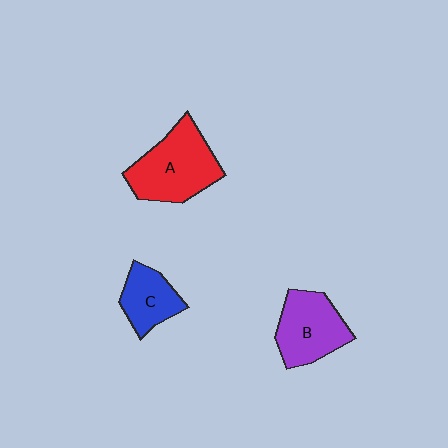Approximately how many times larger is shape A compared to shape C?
Approximately 1.7 times.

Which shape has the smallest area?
Shape C (blue).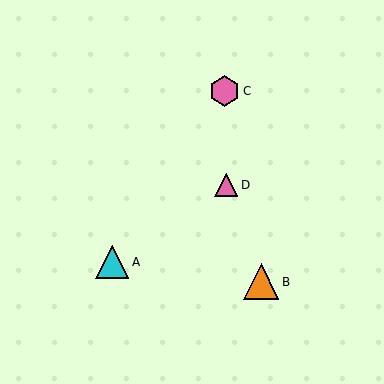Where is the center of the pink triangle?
The center of the pink triangle is at (226, 185).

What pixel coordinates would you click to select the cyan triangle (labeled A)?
Click at (112, 262) to select the cyan triangle A.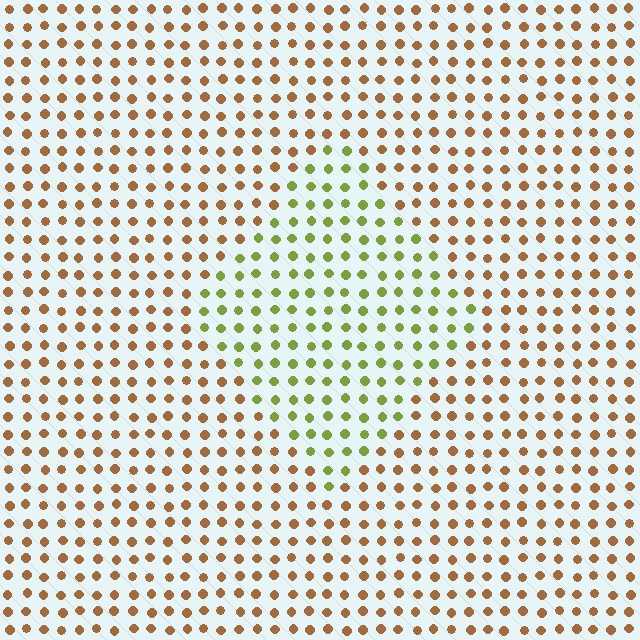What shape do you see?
I see a diamond.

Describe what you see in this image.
The image is filled with small brown elements in a uniform arrangement. A diamond-shaped region is visible where the elements are tinted to a slightly different hue, forming a subtle color boundary.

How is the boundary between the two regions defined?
The boundary is defined purely by a slight shift in hue (about 56 degrees). Spacing, size, and orientation are identical on both sides.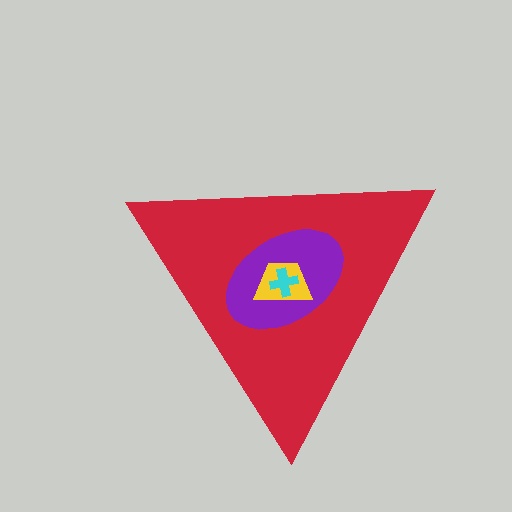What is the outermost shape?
The red triangle.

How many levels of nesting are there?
4.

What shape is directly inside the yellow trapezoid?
The cyan cross.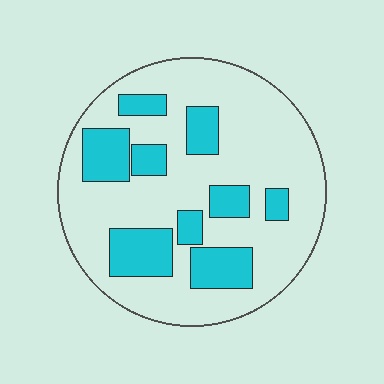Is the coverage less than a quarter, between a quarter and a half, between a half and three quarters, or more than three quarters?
Between a quarter and a half.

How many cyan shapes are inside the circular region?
9.